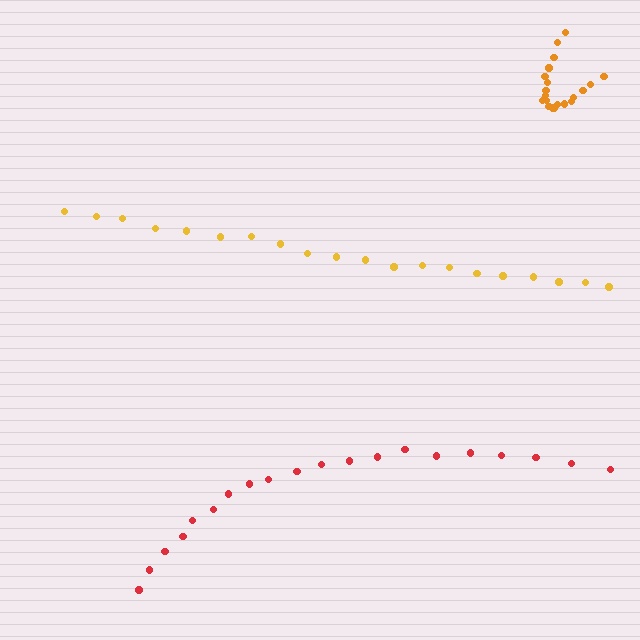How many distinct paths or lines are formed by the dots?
There are 3 distinct paths.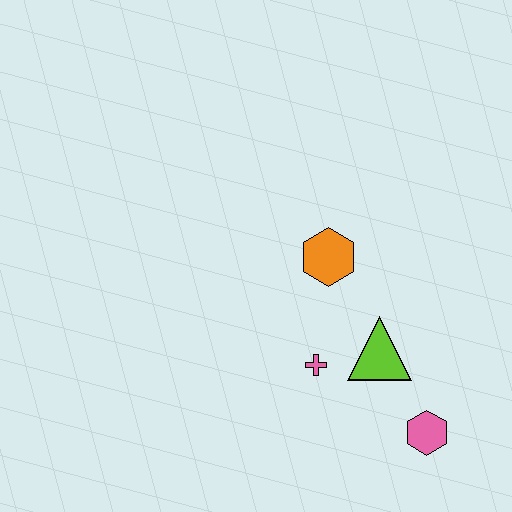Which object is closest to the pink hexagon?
The lime triangle is closest to the pink hexagon.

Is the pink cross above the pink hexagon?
Yes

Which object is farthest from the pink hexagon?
The orange hexagon is farthest from the pink hexagon.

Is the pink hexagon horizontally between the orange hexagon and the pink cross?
No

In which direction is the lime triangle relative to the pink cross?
The lime triangle is to the right of the pink cross.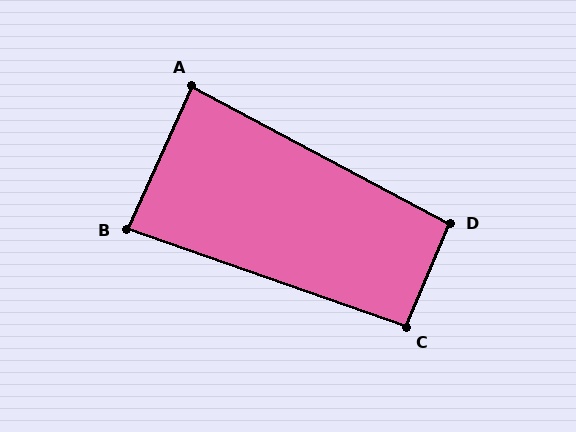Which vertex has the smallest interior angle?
B, at approximately 85 degrees.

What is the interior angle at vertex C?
Approximately 94 degrees (approximately right).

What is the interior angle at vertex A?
Approximately 86 degrees (approximately right).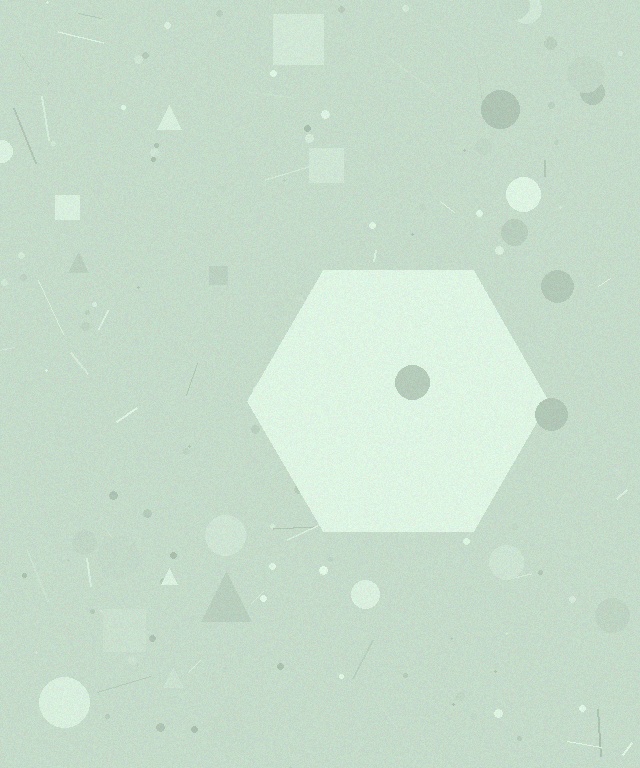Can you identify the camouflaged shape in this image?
The camouflaged shape is a hexagon.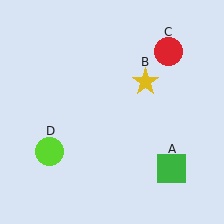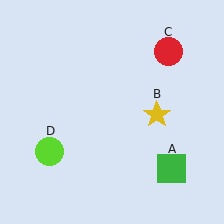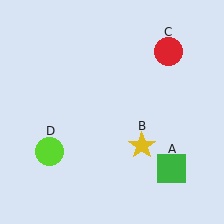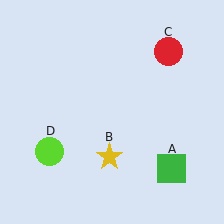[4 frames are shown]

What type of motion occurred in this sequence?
The yellow star (object B) rotated clockwise around the center of the scene.